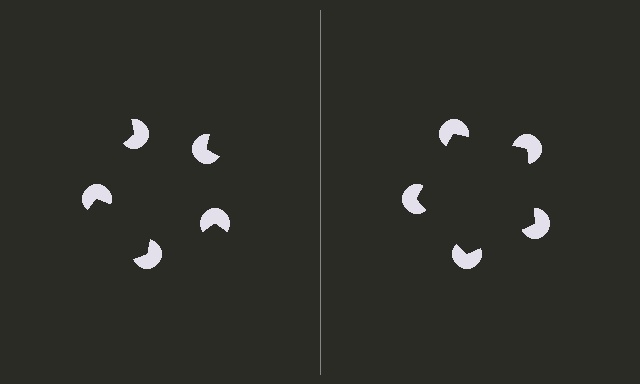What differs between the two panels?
The pac-man discs are positioned identically on both sides; only the wedge orientations differ. On the right they align to a pentagon; on the left they are misaligned.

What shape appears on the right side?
An illusory pentagon.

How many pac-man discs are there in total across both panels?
10 — 5 on each side.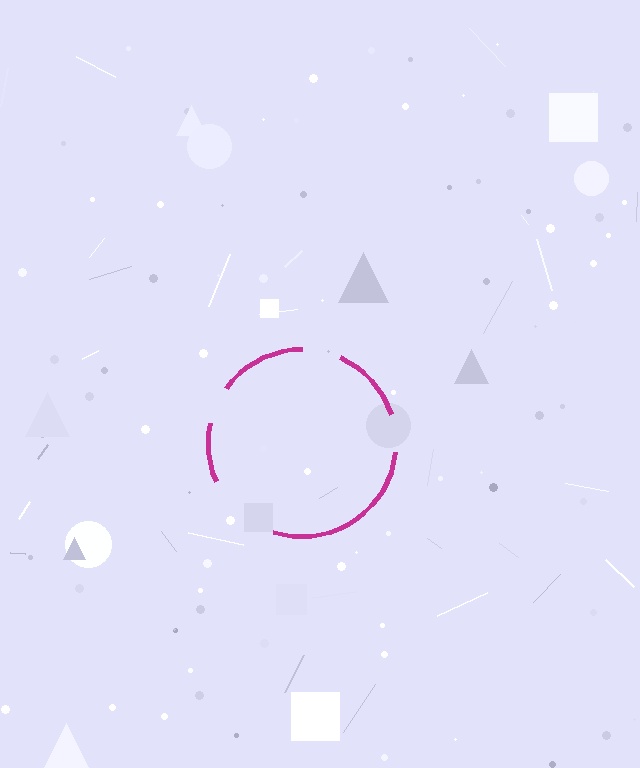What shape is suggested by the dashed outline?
The dashed outline suggests a circle.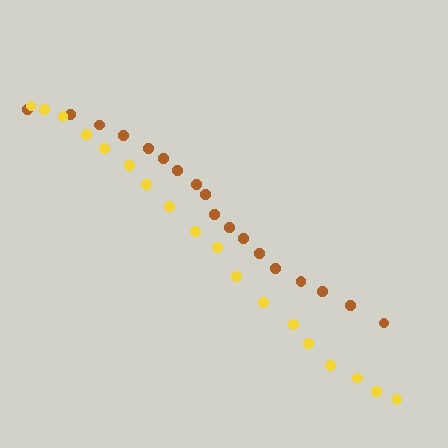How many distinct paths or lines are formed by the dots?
There are 2 distinct paths.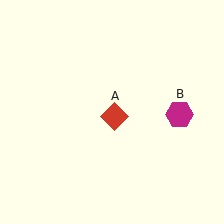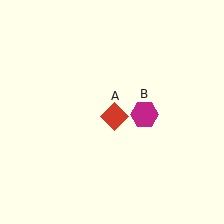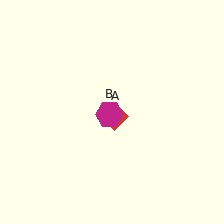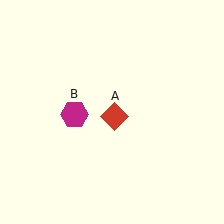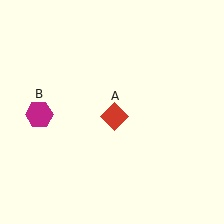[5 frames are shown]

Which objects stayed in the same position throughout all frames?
Red diamond (object A) remained stationary.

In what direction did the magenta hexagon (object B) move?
The magenta hexagon (object B) moved left.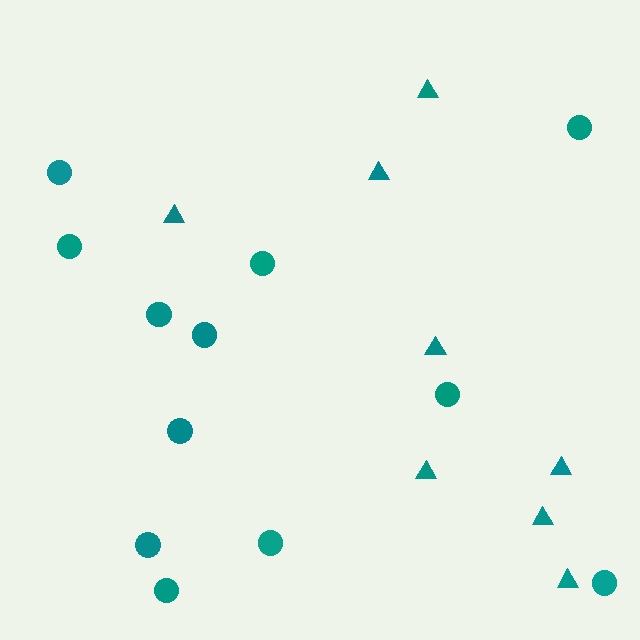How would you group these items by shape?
There are 2 groups: one group of circles (12) and one group of triangles (8).